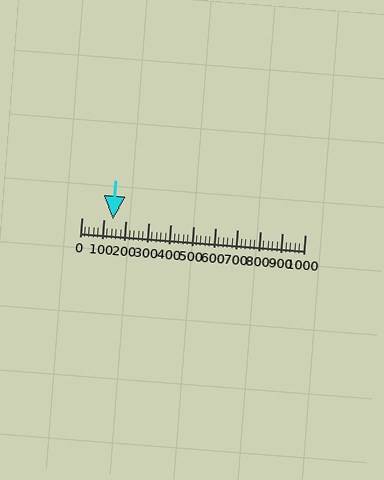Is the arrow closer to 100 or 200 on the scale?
The arrow is closer to 100.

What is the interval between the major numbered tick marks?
The major tick marks are spaced 100 units apart.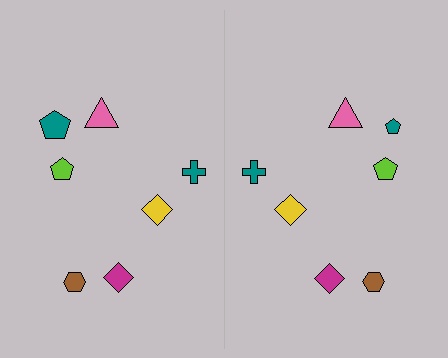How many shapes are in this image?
There are 14 shapes in this image.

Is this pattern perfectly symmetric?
No, the pattern is not perfectly symmetric. The teal pentagon on the right side has a different size than its mirror counterpart.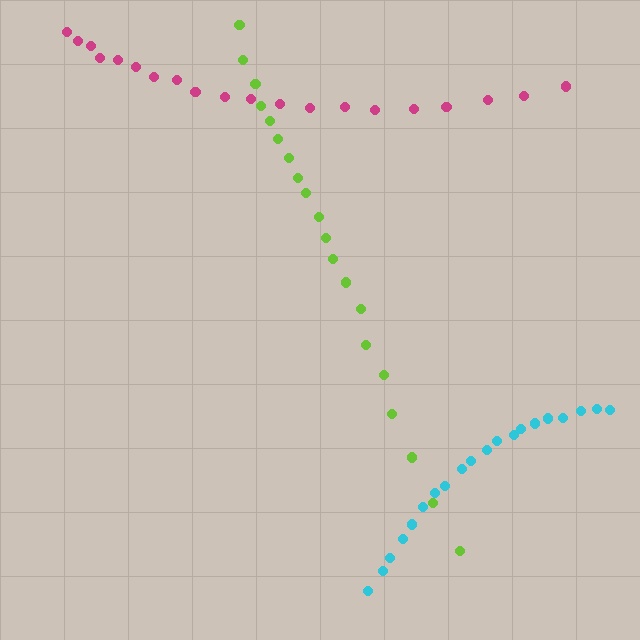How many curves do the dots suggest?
There are 3 distinct paths.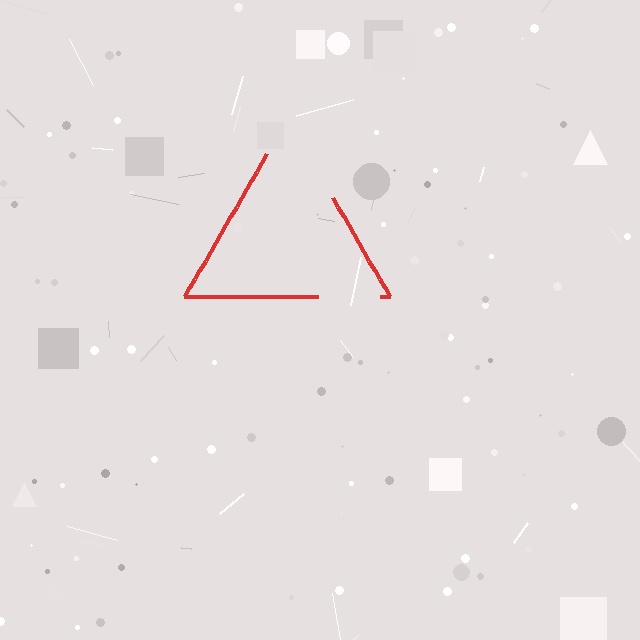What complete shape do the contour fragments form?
The contour fragments form a triangle.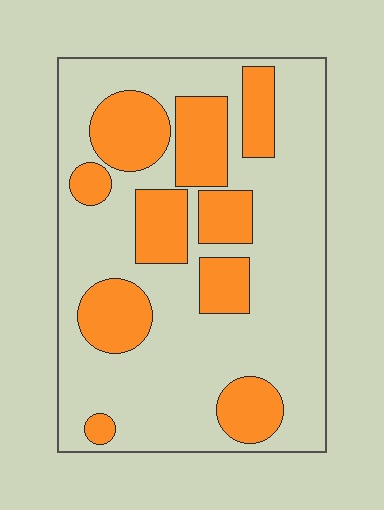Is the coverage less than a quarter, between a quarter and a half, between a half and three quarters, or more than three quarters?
Between a quarter and a half.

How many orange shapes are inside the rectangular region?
10.